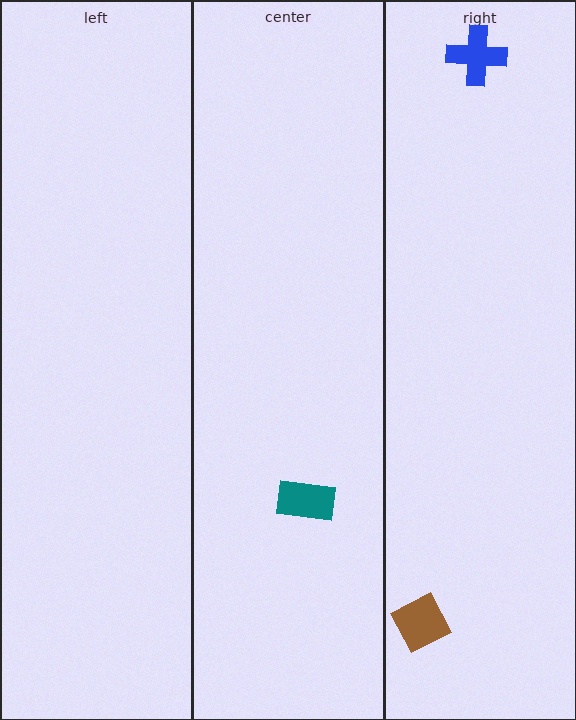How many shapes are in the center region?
1.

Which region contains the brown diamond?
The right region.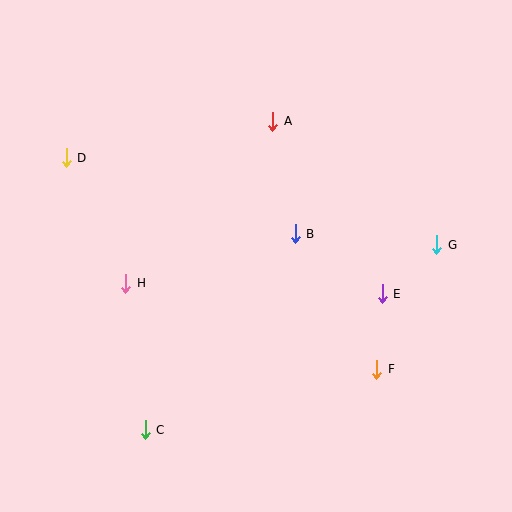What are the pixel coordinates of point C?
Point C is at (145, 430).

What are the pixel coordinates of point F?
Point F is at (377, 369).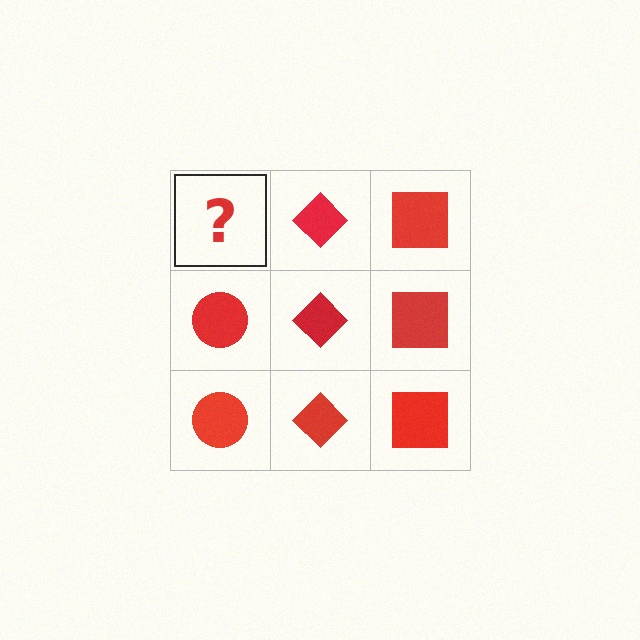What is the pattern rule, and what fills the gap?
The rule is that each column has a consistent shape. The gap should be filled with a red circle.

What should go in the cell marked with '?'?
The missing cell should contain a red circle.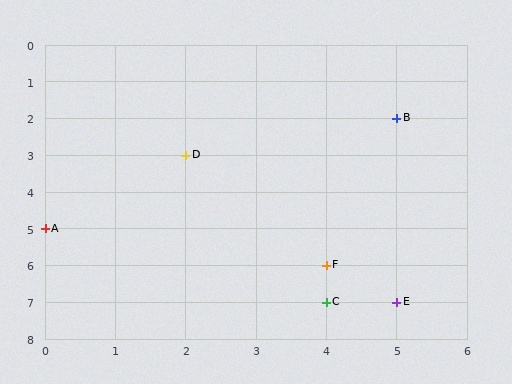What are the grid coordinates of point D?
Point D is at grid coordinates (2, 3).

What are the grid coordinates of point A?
Point A is at grid coordinates (0, 5).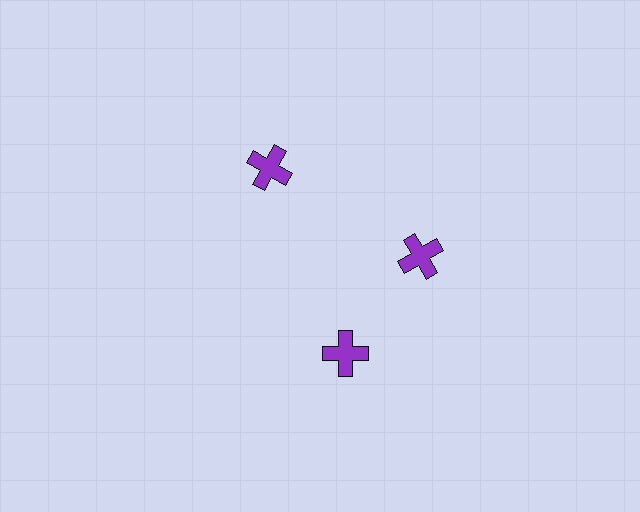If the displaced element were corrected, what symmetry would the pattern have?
It would have 3-fold rotational symmetry — the pattern would map onto itself every 120 degrees.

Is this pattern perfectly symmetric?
No. The 3 purple crosses are arranged in a ring, but one element near the 7 o'clock position is rotated out of alignment along the ring, breaking the 3-fold rotational symmetry.